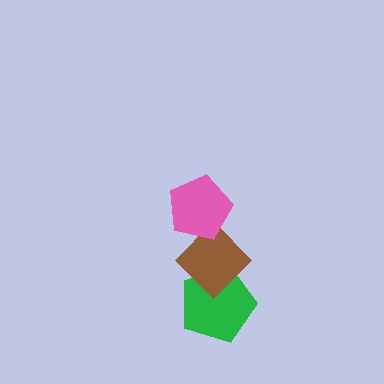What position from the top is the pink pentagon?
The pink pentagon is 1st from the top.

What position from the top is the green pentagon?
The green pentagon is 3rd from the top.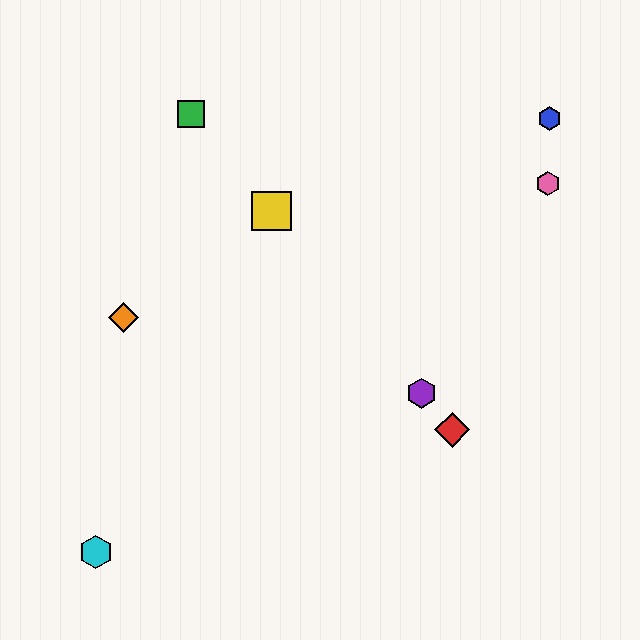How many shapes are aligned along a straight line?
4 shapes (the red diamond, the green square, the yellow square, the purple hexagon) are aligned along a straight line.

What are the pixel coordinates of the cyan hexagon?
The cyan hexagon is at (96, 552).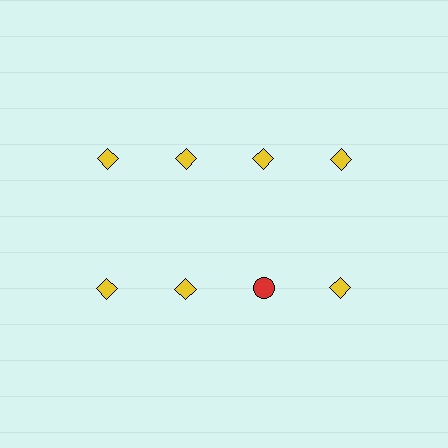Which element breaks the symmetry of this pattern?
The red circle in the second row, center column breaks the symmetry. All other shapes are yellow diamonds.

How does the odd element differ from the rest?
It differs in both color (red instead of yellow) and shape (circle instead of diamond).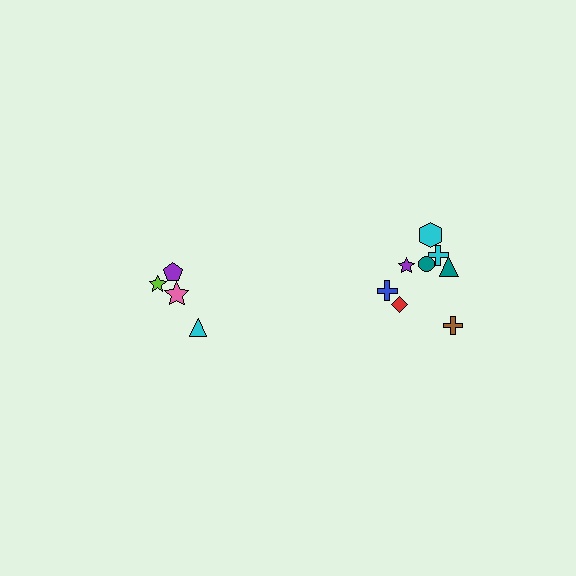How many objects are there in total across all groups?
There are 12 objects.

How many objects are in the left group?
There are 4 objects.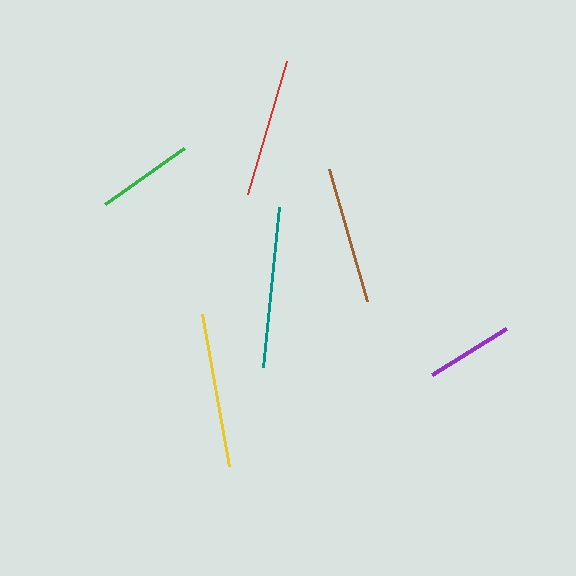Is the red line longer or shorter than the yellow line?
The yellow line is longer than the red line.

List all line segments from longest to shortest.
From longest to shortest: teal, yellow, red, brown, green, purple.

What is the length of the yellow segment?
The yellow segment is approximately 154 pixels long.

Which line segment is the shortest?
The purple line is the shortest at approximately 88 pixels.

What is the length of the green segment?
The green segment is approximately 97 pixels long.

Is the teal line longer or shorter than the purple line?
The teal line is longer than the purple line.